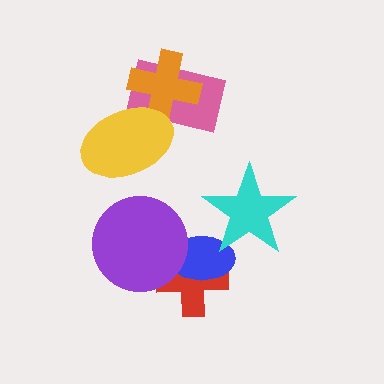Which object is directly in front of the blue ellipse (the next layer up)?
The cyan star is directly in front of the blue ellipse.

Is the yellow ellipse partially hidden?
No, no other shape covers it.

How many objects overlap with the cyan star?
1 object overlaps with the cyan star.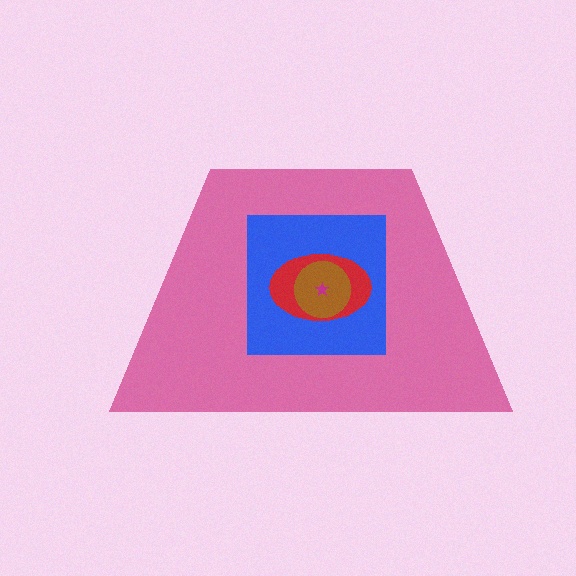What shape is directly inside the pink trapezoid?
The blue square.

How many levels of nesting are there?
5.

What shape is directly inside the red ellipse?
The brown circle.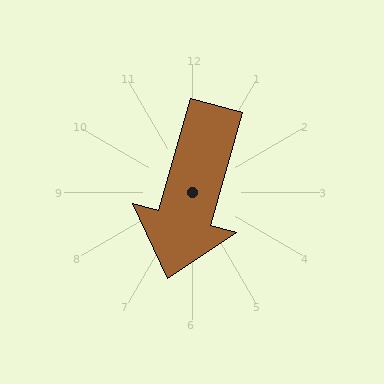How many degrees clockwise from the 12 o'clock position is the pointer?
Approximately 196 degrees.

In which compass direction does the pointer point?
South.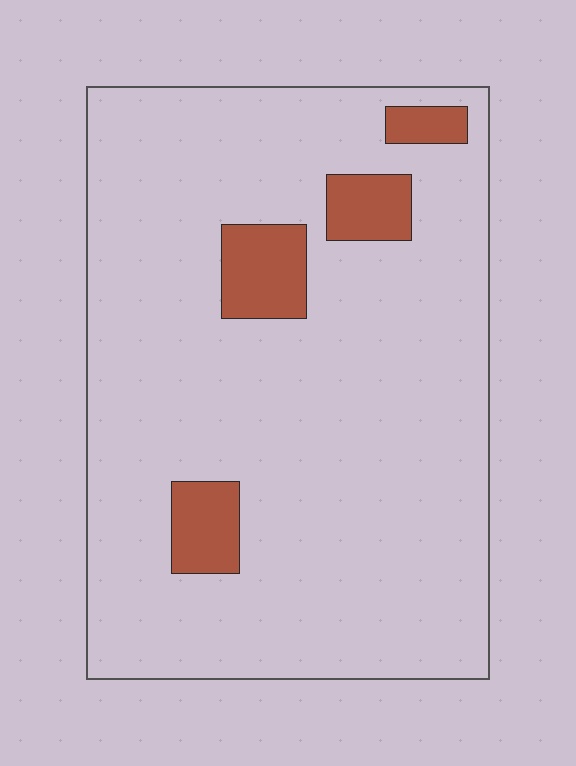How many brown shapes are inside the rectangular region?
4.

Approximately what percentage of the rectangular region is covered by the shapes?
Approximately 10%.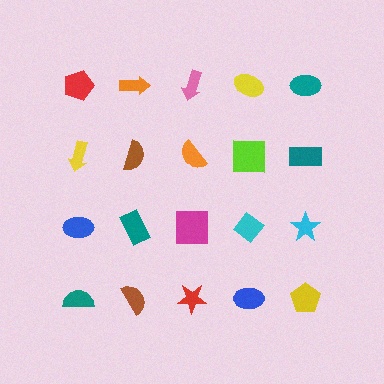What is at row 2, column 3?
An orange semicircle.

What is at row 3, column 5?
A cyan star.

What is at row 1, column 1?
A red pentagon.